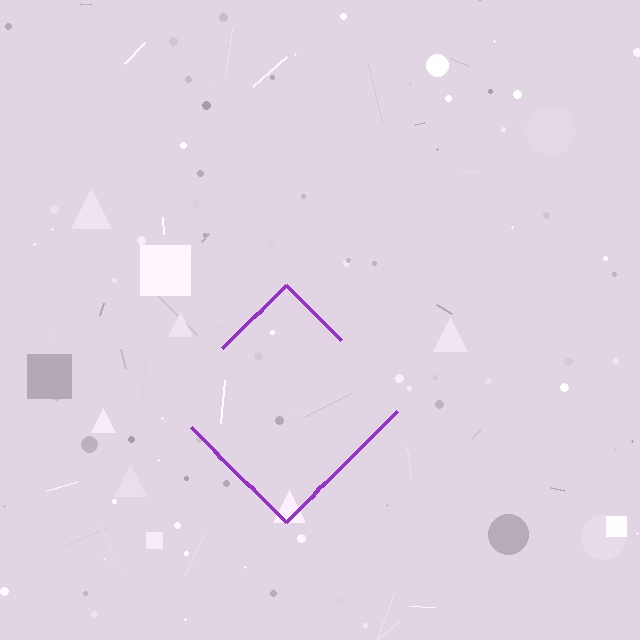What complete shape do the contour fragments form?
The contour fragments form a diamond.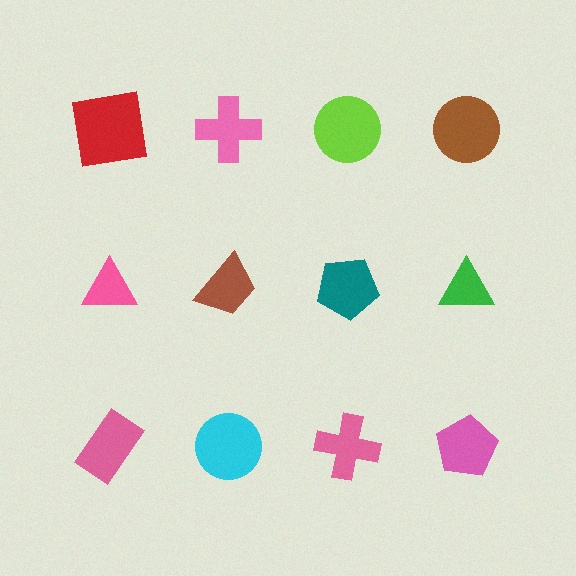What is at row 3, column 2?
A cyan circle.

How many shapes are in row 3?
4 shapes.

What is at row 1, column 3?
A lime circle.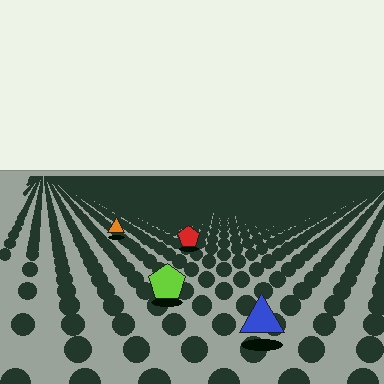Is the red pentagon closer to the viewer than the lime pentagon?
No. The lime pentagon is closer — you can tell from the texture gradient: the ground texture is coarser near it.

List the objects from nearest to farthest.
From nearest to farthest: the blue triangle, the lime pentagon, the red pentagon, the orange triangle.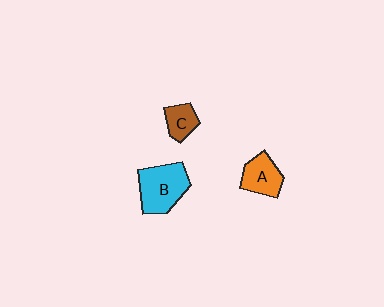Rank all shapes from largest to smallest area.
From largest to smallest: B (cyan), A (orange), C (brown).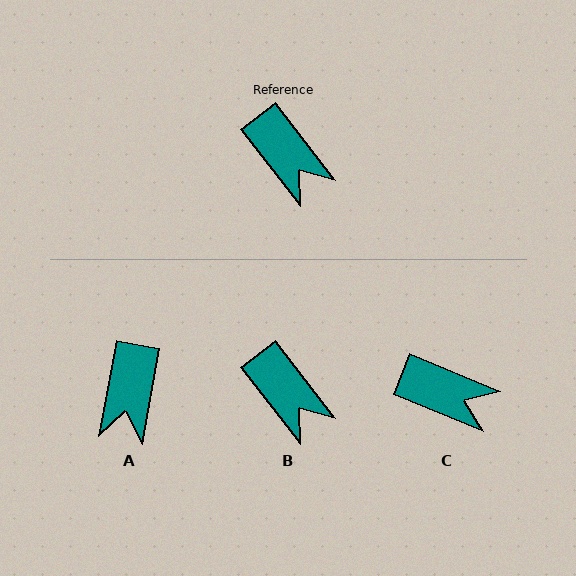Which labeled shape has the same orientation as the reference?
B.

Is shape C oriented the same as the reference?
No, it is off by about 30 degrees.